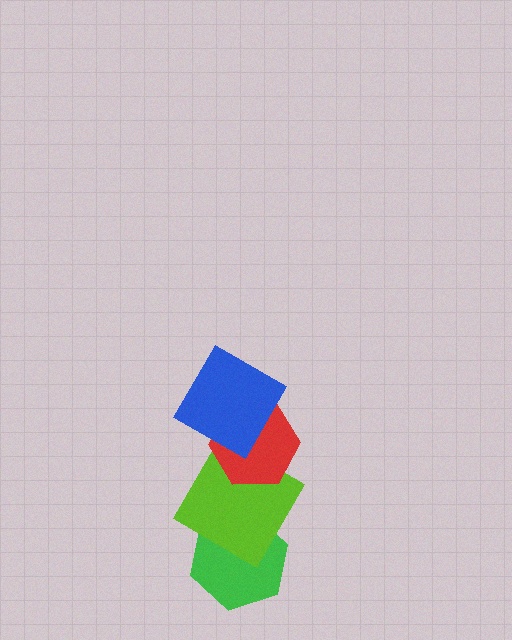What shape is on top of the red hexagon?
The blue square is on top of the red hexagon.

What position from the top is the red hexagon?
The red hexagon is 2nd from the top.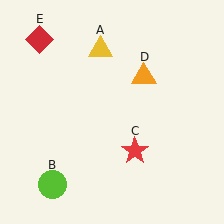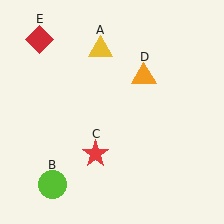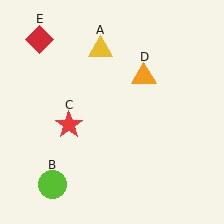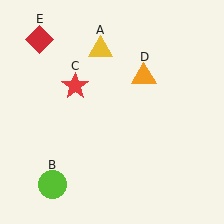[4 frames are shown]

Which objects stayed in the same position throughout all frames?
Yellow triangle (object A) and lime circle (object B) and orange triangle (object D) and red diamond (object E) remained stationary.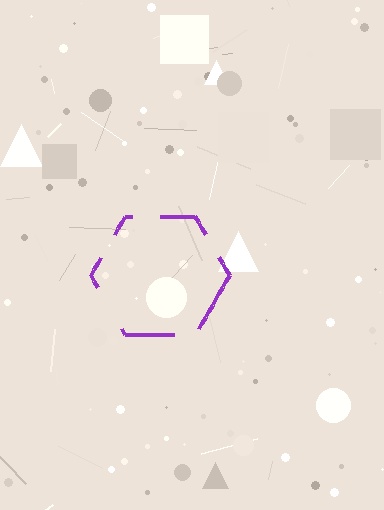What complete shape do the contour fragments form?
The contour fragments form a hexagon.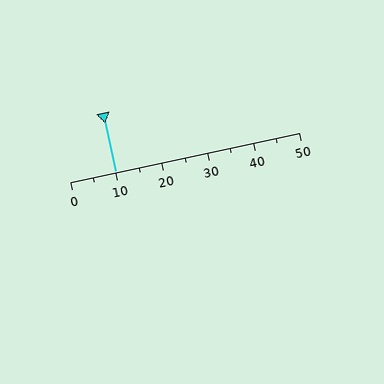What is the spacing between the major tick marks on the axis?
The major ticks are spaced 10 apart.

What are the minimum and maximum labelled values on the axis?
The axis runs from 0 to 50.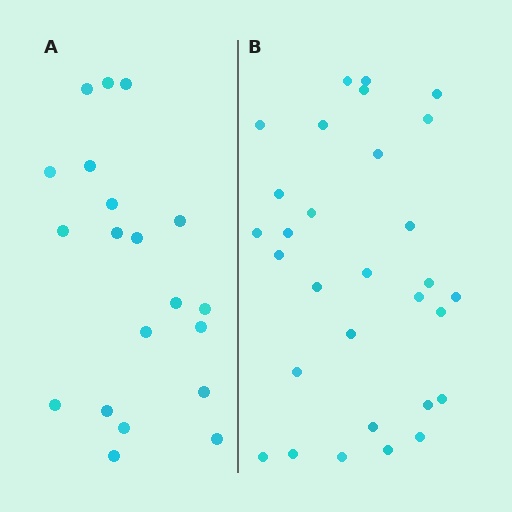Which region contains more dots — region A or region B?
Region B (the right region) has more dots.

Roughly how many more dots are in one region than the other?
Region B has roughly 10 or so more dots than region A.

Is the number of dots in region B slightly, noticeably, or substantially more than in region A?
Region B has substantially more. The ratio is roughly 1.5 to 1.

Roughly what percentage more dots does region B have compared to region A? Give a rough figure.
About 50% more.